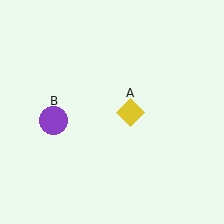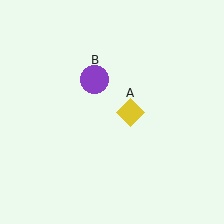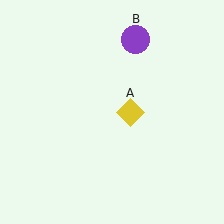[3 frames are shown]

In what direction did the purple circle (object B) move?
The purple circle (object B) moved up and to the right.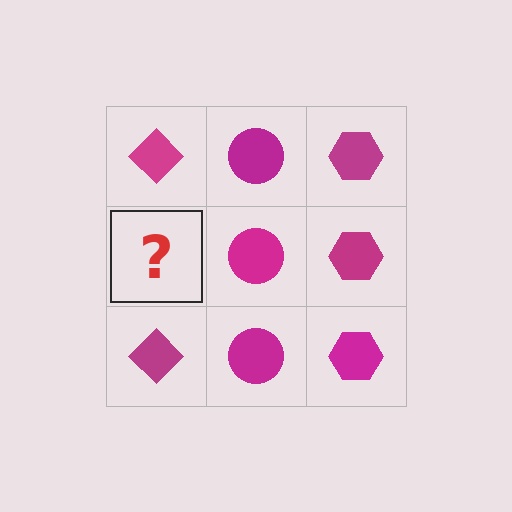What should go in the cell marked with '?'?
The missing cell should contain a magenta diamond.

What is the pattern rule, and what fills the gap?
The rule is that each column has a consistent shape. The gap should be filled with a magenta diamond.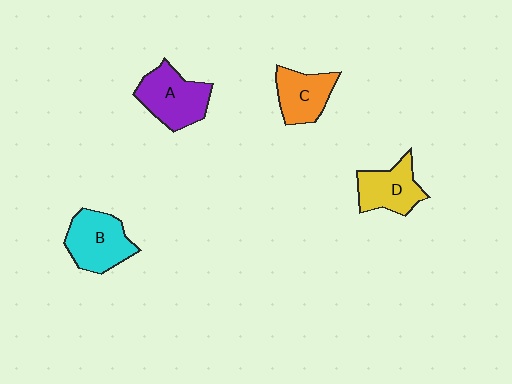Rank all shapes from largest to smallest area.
From largest to smallest: A (purple), B (cyan), D (yellow), C (orange).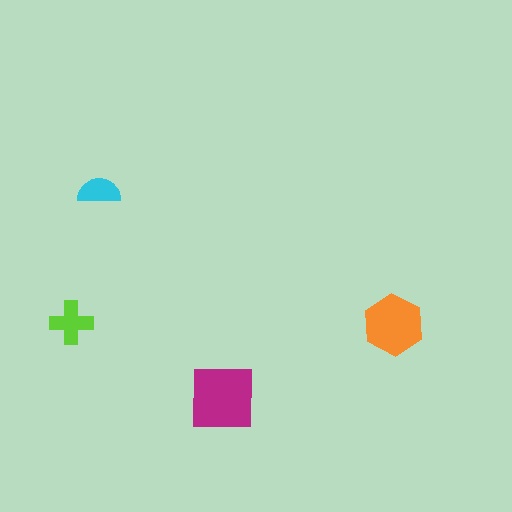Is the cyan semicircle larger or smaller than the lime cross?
Smaller.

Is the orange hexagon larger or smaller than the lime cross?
Larger.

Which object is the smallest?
The cyan semicircle.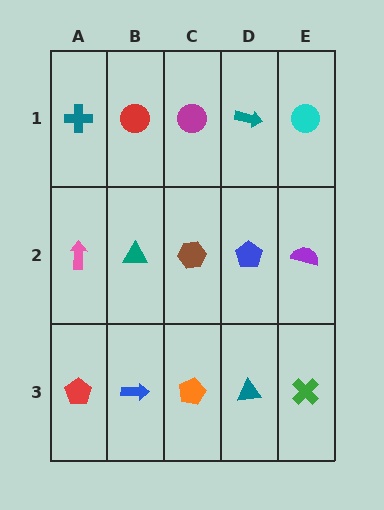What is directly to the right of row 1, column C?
A teal arrow.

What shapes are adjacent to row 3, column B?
A teal triangle (row 2, column B), a red pentagon (row 3, column A), an orange pentagon (row 3, column C).